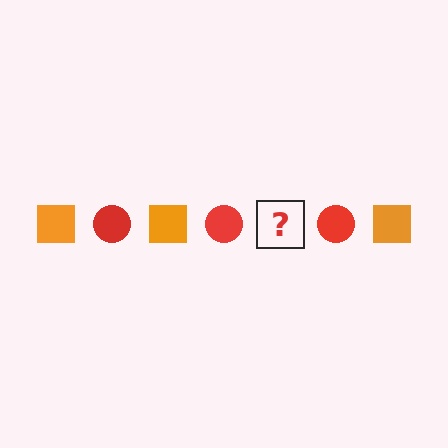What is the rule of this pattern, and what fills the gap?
The rule is that the pattern alternates between orange square and red circle. The gap should be filled with an orange square.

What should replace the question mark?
The question mark should be replaced with an orange square.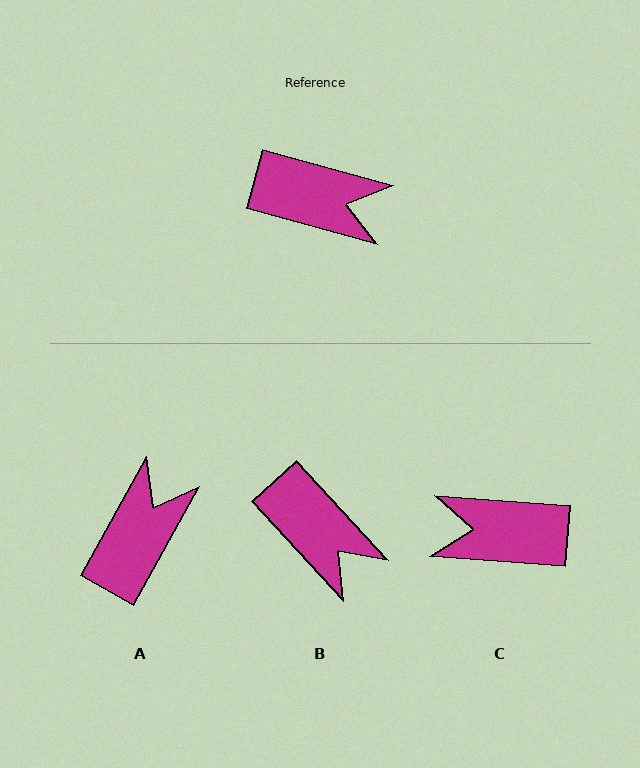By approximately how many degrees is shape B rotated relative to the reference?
Approximately 32 degrees clockwise.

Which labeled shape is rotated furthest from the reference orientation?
C, about 169 degrees away.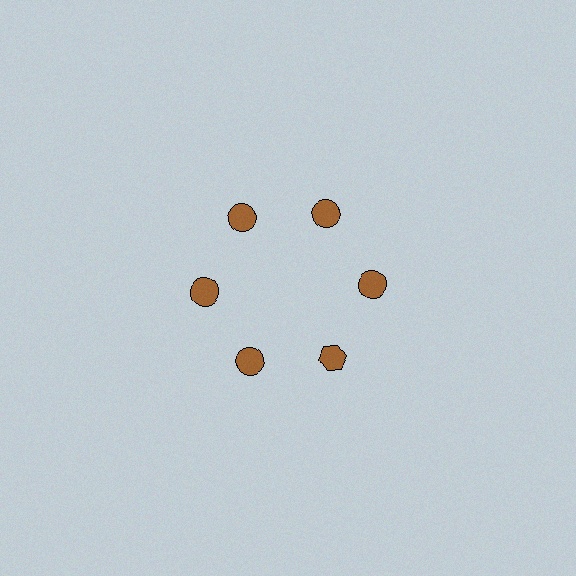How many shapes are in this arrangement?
There are 6 shapes arranged in a ring pattern.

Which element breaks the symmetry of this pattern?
The brown hexagon at roughly the 5 o'clock position breaks the symmetry. All other shapes are brown circles.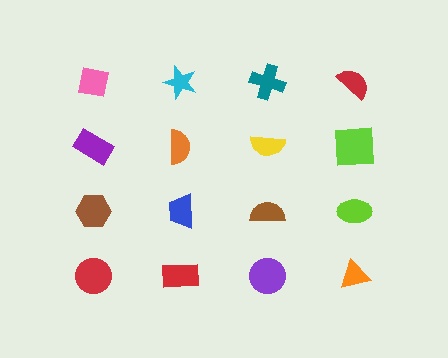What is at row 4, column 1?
A red circle.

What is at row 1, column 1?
A pink square.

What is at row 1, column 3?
A teal cross.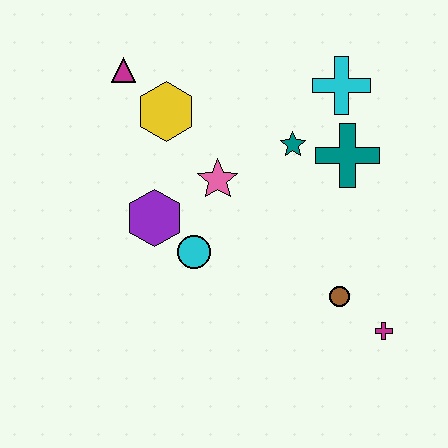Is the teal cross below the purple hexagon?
No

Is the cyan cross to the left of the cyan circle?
No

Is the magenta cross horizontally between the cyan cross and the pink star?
No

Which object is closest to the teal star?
The teal cross is closest to the teal star.